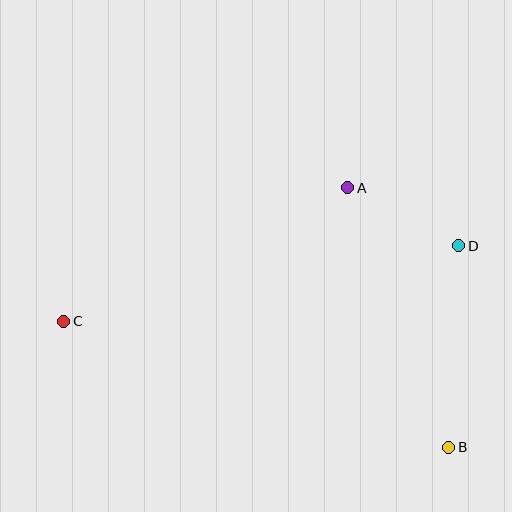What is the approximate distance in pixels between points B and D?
The distance between B and D is approximately 202 pixels.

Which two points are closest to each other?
Points A and D are closest to each other.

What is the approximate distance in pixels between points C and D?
The distance between C and D is approximately 402 pixels.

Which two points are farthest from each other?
Points B and C are farthest from each other.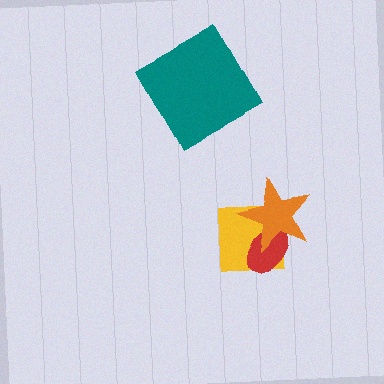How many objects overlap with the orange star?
2 objects overlap with the orange star.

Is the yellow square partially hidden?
Yes, it is partially covered by another shape.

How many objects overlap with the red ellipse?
2 objects overlap with the red ellipse.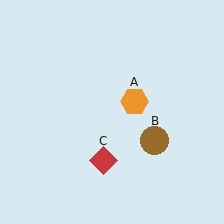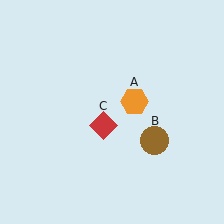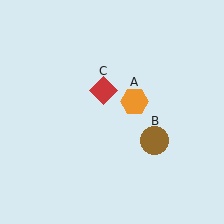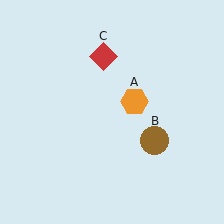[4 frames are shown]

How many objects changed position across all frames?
1 object changed position: red diamond (object C).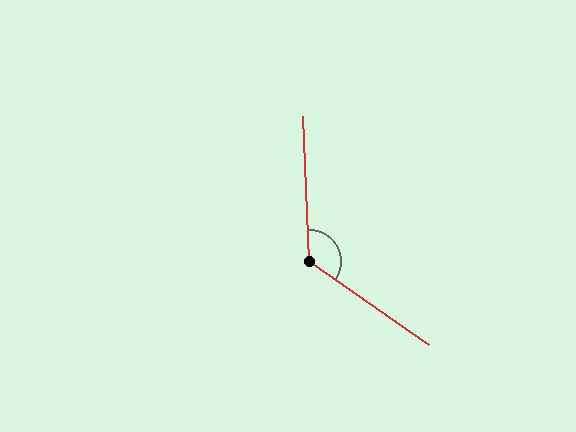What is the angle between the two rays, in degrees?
Approximately 127 degrees.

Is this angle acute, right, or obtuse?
It is obtuse.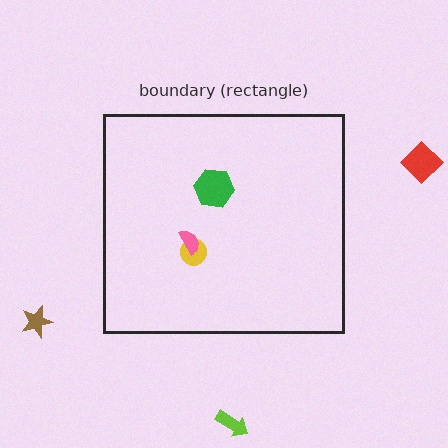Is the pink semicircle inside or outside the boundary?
Inside.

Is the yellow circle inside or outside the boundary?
Inside.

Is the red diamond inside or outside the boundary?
Outside.